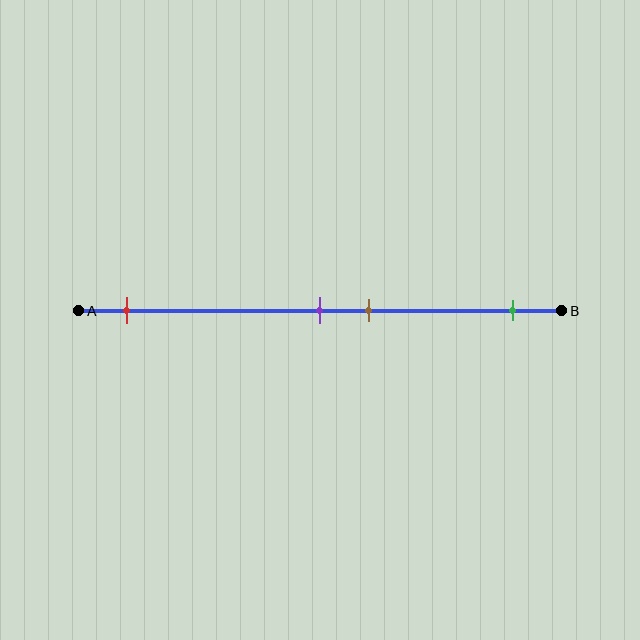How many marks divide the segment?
There are 4 marks dividing the segment.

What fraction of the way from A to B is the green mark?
The green mark is approximately 90% (0.9) of the way from A to B.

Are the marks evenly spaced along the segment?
No, the marks are not evenly spaced.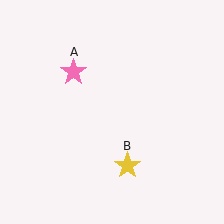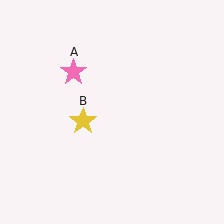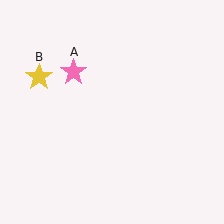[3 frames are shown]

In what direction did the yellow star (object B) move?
The yellow star (object B) moved up and to the left.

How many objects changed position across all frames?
1 object changed position: yellow star (object B).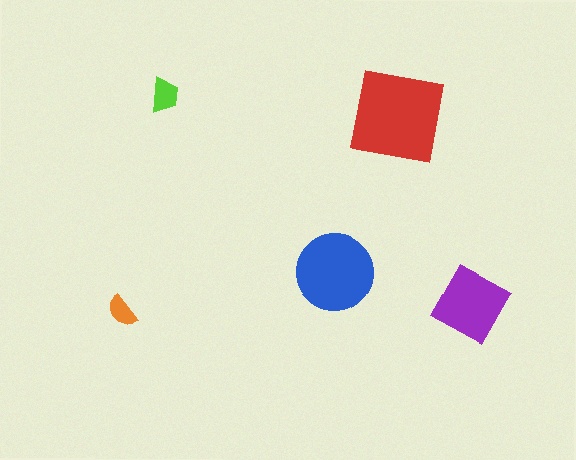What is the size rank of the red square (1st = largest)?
1st.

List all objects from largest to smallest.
The red square, the blue circle, the purple diamond, the lime trapezoid, the orange semicircle.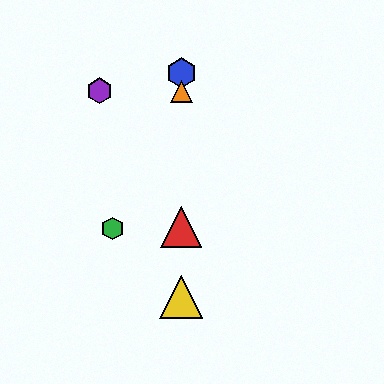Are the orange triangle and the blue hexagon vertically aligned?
Yes, both are at x≈181.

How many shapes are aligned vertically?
4 shapes (the red triangle, the blue hexagon, the yellow triangle, the orange triangle) are aligned vertically.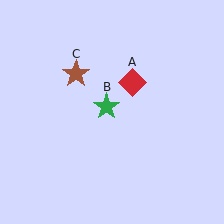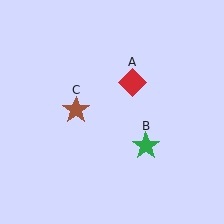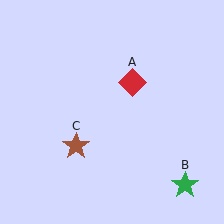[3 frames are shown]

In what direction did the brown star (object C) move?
The brown star (object C) moved down.